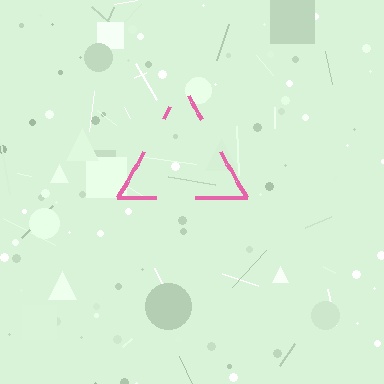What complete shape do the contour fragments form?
The contour fragments form a triangle.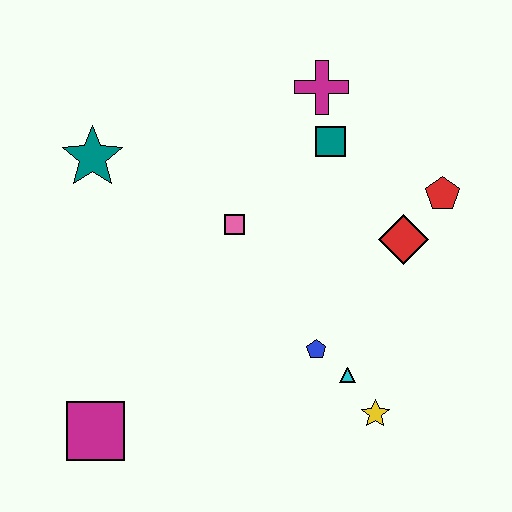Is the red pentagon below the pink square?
No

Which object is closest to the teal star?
The pink square is closest to the teal star.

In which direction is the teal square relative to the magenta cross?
The teal square is below the magenta cross.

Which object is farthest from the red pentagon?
The magenta square is farthest from the red pentagon.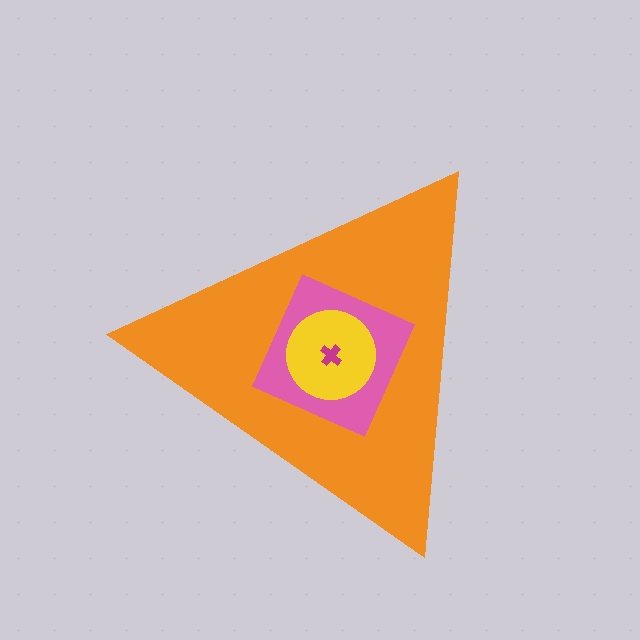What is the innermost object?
The magenta cross.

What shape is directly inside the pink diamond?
The yellow circle.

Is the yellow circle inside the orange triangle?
Yes.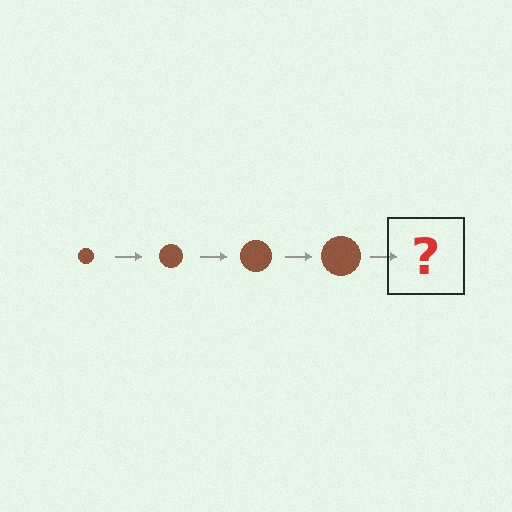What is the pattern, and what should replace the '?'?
The pattern is that the circle gets progressively larger each step. The '?' should be a brown circle, larger than the previous one.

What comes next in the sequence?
The next element should be a brown circle, larger than the previous one.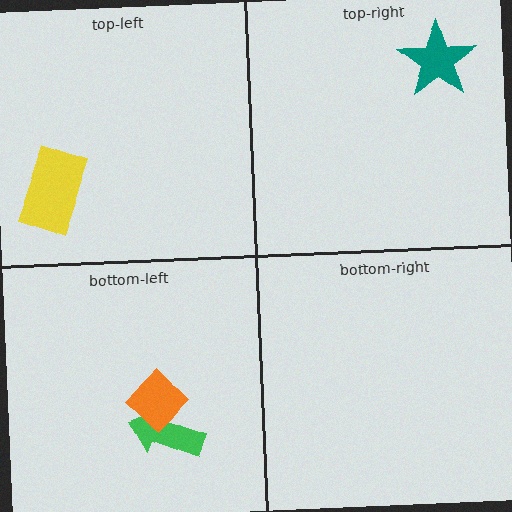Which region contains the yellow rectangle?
The top-left region.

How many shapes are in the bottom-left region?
2.